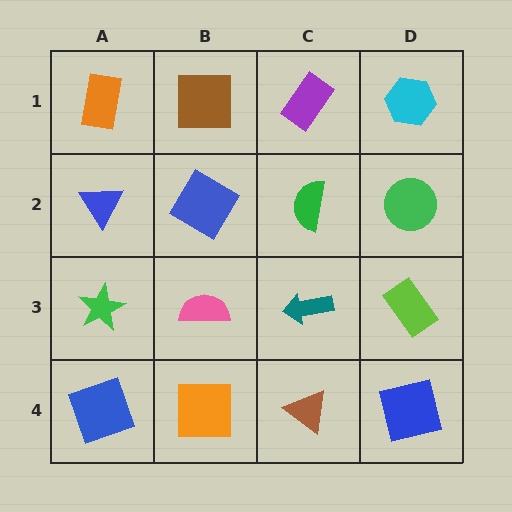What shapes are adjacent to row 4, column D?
A lime rectangle (row 3, column D), a brown triangle (row 4, column C).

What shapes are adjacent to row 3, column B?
A blue diamond (row 2, column B), an orange square (row 4, column B), a green star (row 3, column A), a teal arrow (row 3, column C).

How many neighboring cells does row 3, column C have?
4.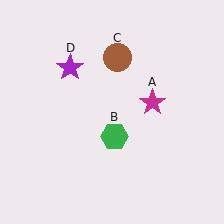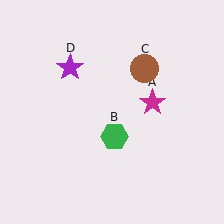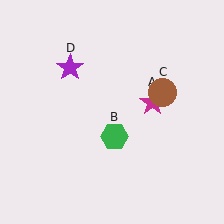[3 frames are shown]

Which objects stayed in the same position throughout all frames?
Magenta star (object A) and green hexagon (object B) and purple star (object D) remained stationary.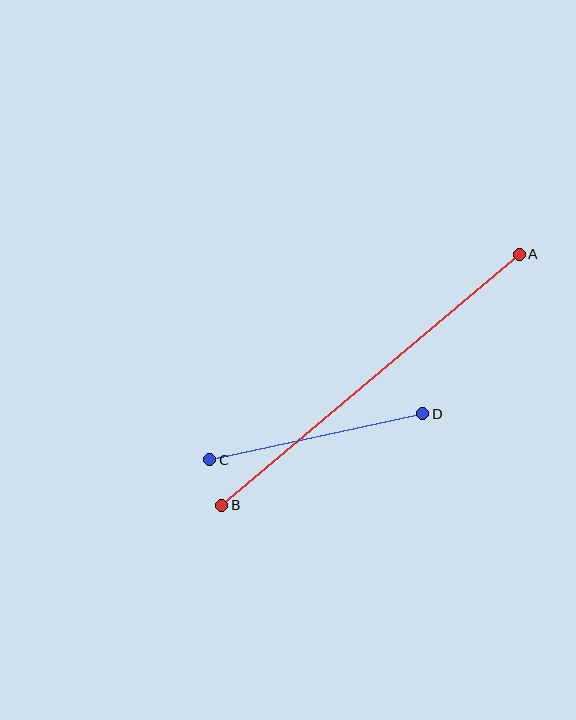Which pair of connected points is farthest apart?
Points A and B are farthest apart.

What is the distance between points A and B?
The distance is approximately 389 pixels.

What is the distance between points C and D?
The distance is approximately 218 pixels.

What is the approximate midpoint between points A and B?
The midpoint is at approximately (370, 380) pixels.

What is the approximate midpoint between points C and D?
The midpoint is at approximately (316, 437) pixels.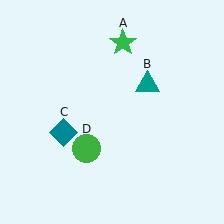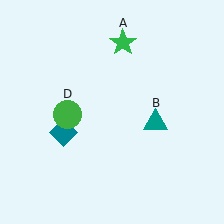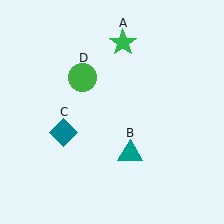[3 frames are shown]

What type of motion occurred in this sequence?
The teal triangle (object B), green circle (object D) rotated clockwise around the center of the scene.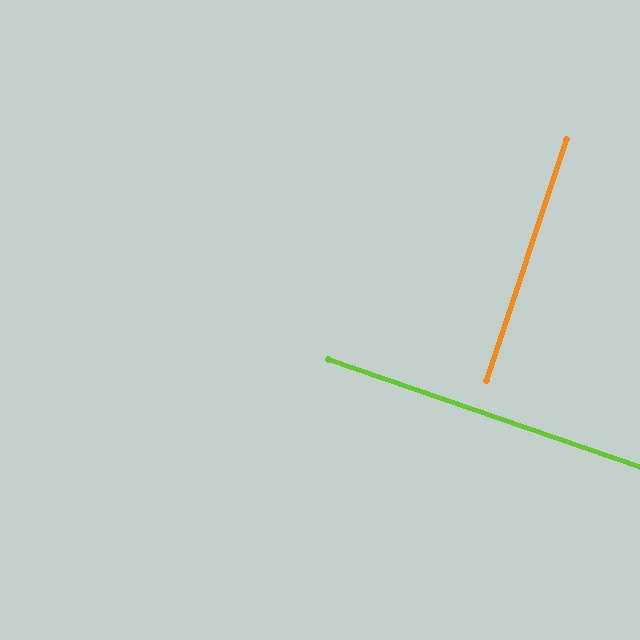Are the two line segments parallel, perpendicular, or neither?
Perpendicular — they meet at approximately 89°.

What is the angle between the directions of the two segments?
Approximately 89 degrees.